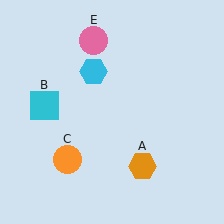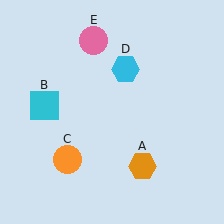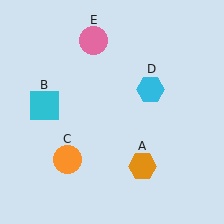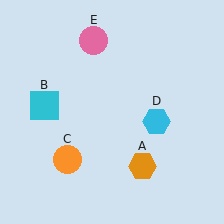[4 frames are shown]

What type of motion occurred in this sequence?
The cyan hexagon (object D) rotated clockwise around the center of the scene.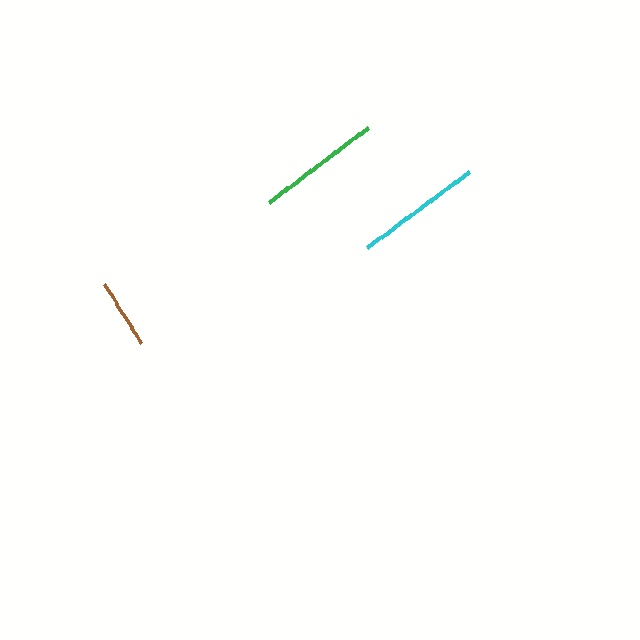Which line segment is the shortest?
The brown line is the shortest at approximately 69 pixels.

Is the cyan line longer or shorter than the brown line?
The cyan line is longer than the brown line.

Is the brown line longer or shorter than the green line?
The green line is longer than the brown line.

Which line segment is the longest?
The cyan line is the longest at approximately 127 pixels.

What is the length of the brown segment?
The brown segment is approximately 69 pixels long.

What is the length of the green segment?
The green segment is approximately 124 pixels long.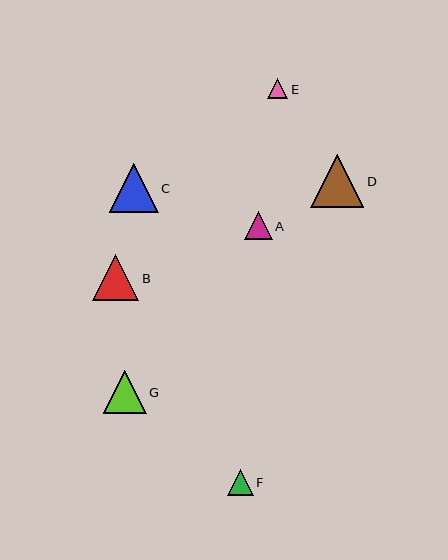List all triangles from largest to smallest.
From largest to smallest: D, C, B, G, A, F, E.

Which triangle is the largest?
Triangle D is the largest with a size of approximately 53 pixels.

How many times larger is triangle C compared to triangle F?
Triangle C is approximately 1.9 times the size of triangle F.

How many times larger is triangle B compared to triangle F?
Triangle B is approximately 1.8 times the size of triangle F.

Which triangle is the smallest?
Triangle E is the smallest with a size of approximately 20 pixels.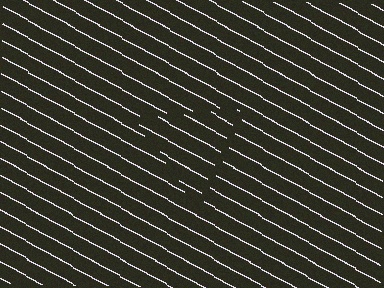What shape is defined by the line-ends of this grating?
An illusory triangle. The interior of the shape contains the same grating, shifted by half a period — the contour is defined by the phase discontinuity where line-ends from the inner and outer gratings abut.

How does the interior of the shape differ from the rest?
The interior of the shape contains the same grating, shifted by half a period — the contour is defined by the phase discontinuity where line-ends from the inner and outer gratings abut.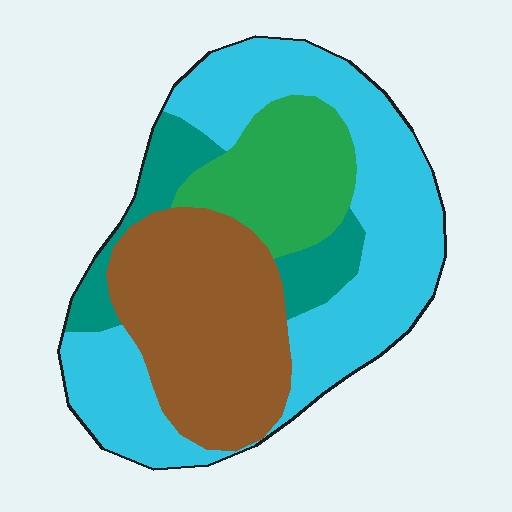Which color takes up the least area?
Teal, at roughly 10%.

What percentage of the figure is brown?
Brown takes up between a quarter and a half of the figure.